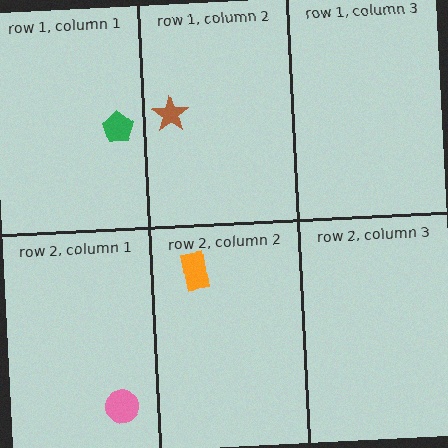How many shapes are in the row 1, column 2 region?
1.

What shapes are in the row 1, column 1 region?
The green pentagon.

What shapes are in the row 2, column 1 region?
The pink circle.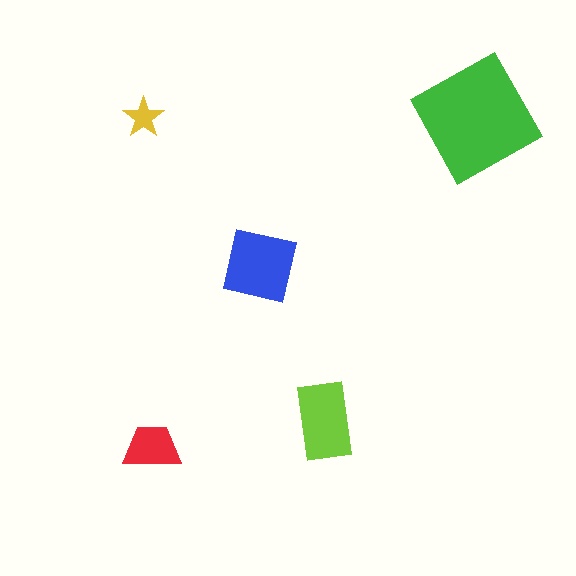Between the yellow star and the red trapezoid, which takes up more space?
The red trapezoid.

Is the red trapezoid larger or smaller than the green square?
Smaller.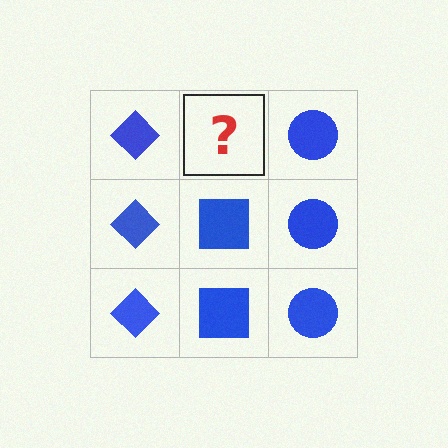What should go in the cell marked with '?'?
The missing cell should contain a blue square.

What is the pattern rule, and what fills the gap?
The rule is that each column has a consistent shape. The gap should be filled with a blue square.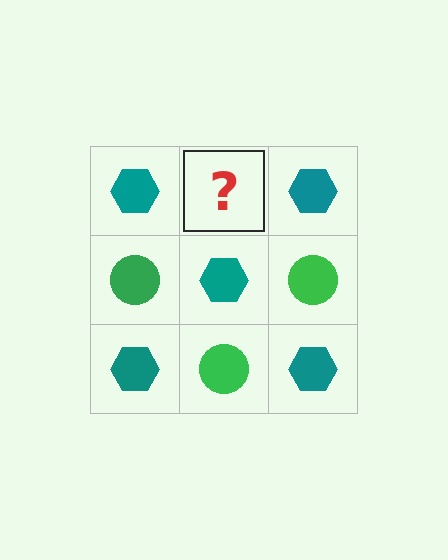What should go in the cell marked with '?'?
The missing cell should contain a green circle.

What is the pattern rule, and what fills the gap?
The rule is that it alternates teal hexagon and green circle in a checkerboard pattern. The gap should be filled with a green circle.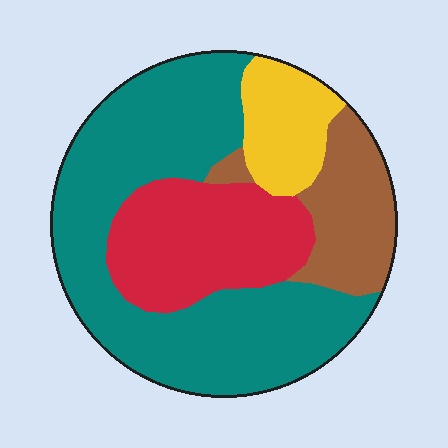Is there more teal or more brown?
Teal.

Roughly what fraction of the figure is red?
Red takes up about one fifth (1/5) of the figure.